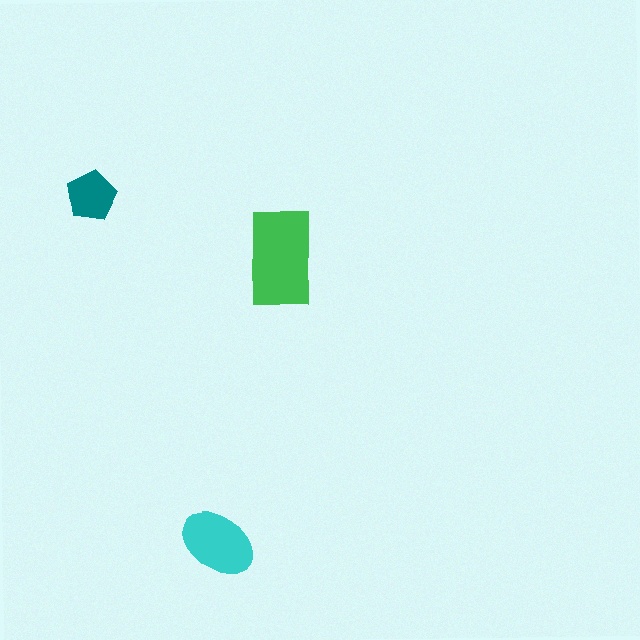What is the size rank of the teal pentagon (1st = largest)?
3rd.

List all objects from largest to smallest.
The green rectangle, the cyan ellipse, the teal pentagon.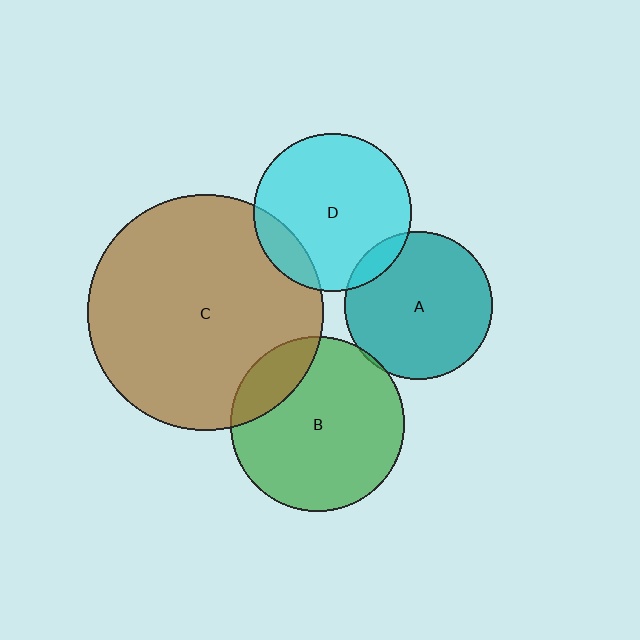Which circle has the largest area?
Circle C (brown).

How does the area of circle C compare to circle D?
Approximately 2.2 times.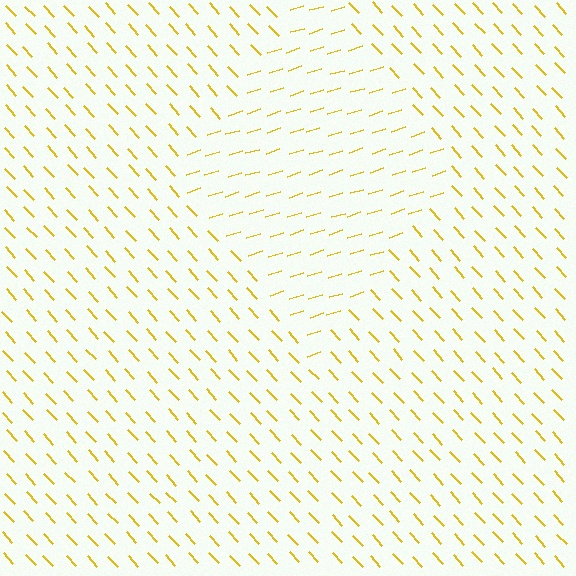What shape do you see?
I see a diamond.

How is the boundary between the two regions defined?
The boundary is defined purely by a change in line orientation (approximately 65 degrees difference). All lines are the same color and thickness.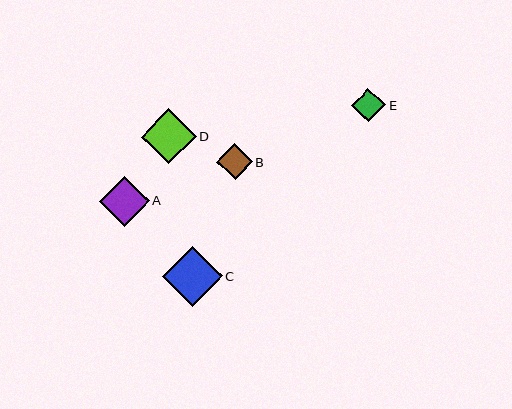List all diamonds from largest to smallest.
From largest to smallest: C, D, A, B, E.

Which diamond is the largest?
Diamond C is the largest with a size of approximately 60 pixels.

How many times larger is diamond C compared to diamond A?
Diamond C is approximately 1.2 times the size of diamond A.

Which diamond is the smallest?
Diamond E is the smallest with a size of approximately 34 pixels.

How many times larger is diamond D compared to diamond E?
Diamond D is approximately 1.6 times the size of diamond E.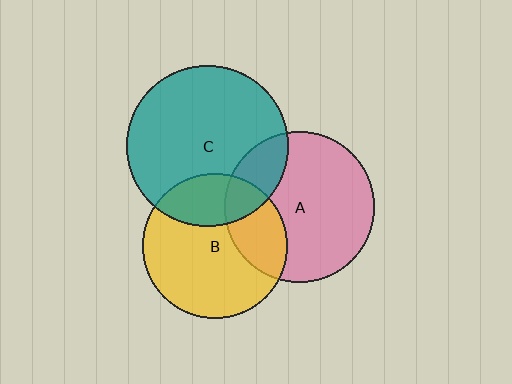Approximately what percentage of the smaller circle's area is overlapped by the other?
Approximately 25%.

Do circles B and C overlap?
Yes.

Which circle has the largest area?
Circle C (teal).